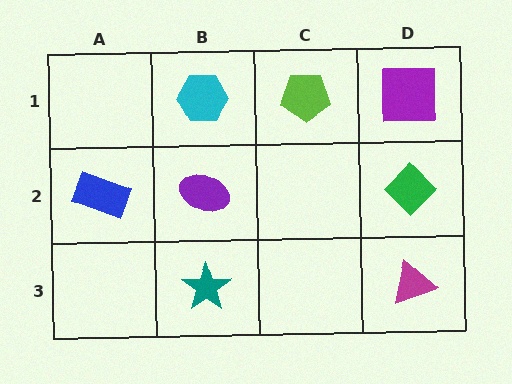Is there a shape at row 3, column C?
No, that cell is empty.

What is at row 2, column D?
A green diamond.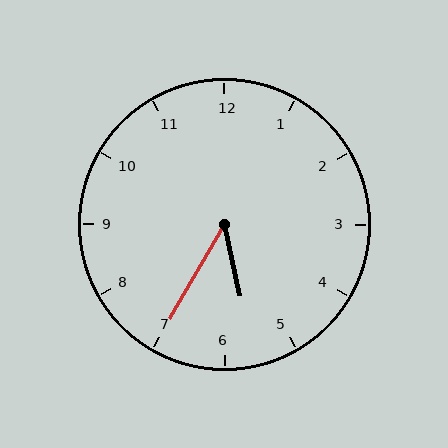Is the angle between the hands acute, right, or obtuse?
It is acute.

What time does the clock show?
5:35.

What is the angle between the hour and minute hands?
Approximately 42 degrees.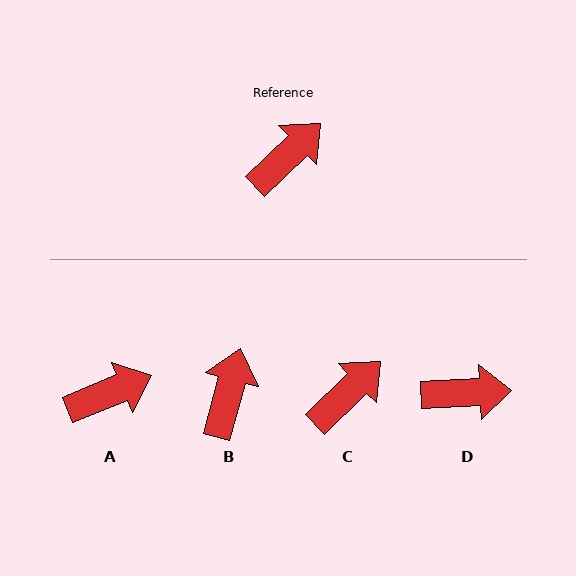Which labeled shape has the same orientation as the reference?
C.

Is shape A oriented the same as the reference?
No, it is off by about 21 degrees.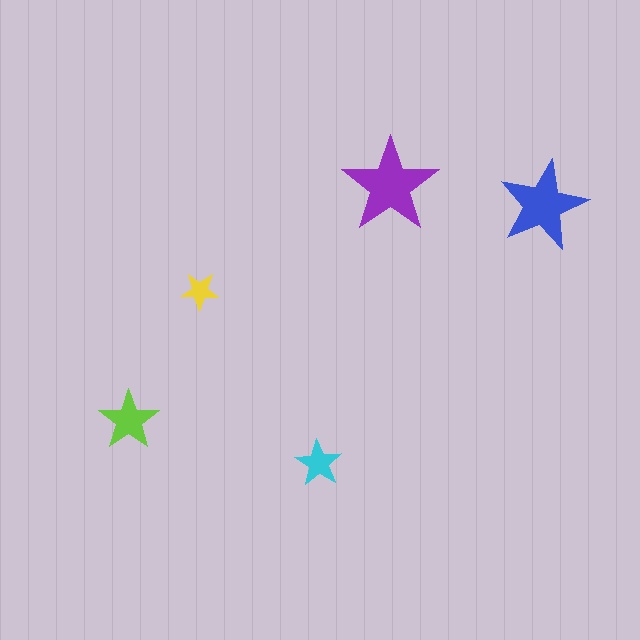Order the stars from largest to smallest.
the purple one, the blue one, the lime one, the cyan one, the yellow one.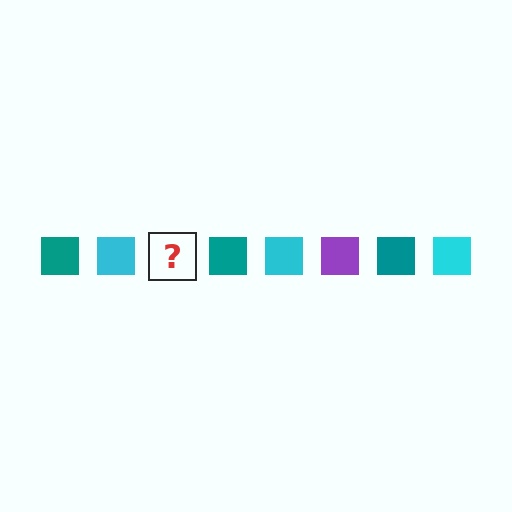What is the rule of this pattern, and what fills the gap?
The rule is that the pattern cycles through teal, cyan, purple squares. The gap should be filled with a purple square.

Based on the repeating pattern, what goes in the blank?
The blank should be a purple square.